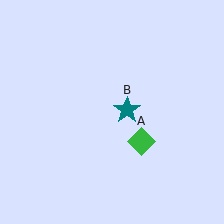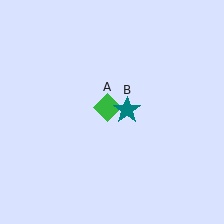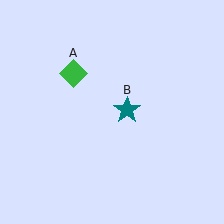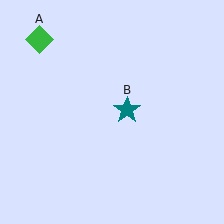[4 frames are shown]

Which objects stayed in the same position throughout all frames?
Teal star (object B) remained stationary.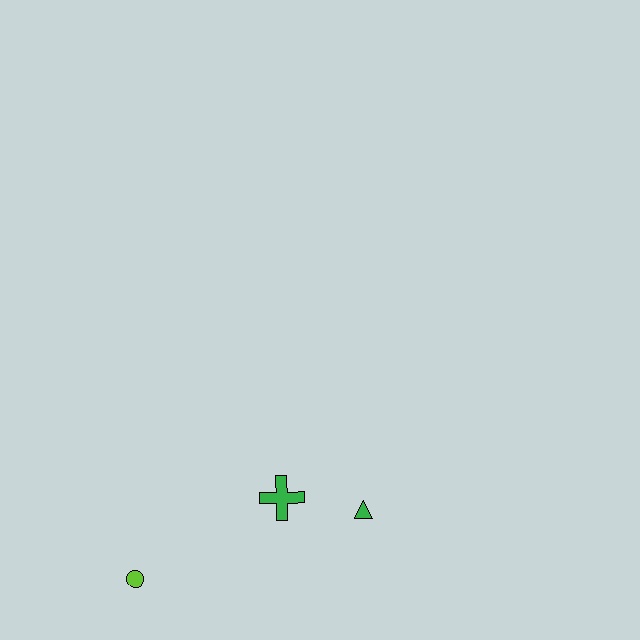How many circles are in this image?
There is 1 circle.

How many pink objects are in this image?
There are no pink objects.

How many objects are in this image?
There are 3 objects.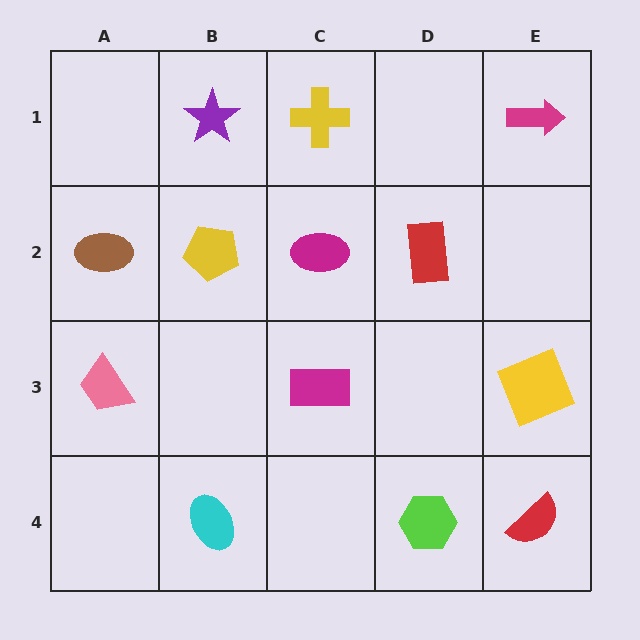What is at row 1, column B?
A purple star.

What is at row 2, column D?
A red rectangle.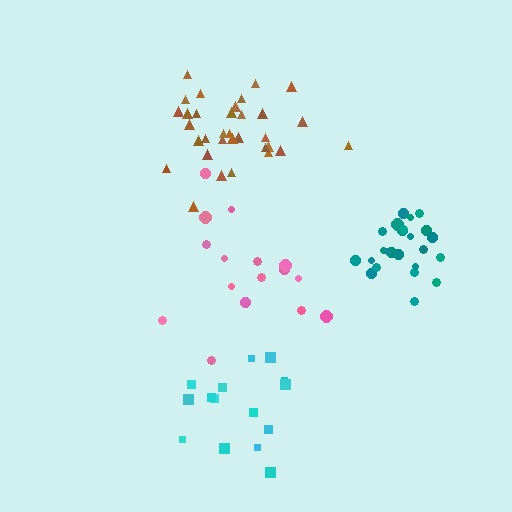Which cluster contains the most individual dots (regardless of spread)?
Brown (33).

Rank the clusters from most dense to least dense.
teal, brown, pink, cyan.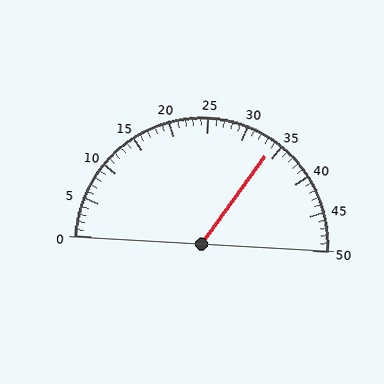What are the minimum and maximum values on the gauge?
The gauge ranges from 0 to 50.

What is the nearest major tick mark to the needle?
The nearest major tick mark is 35.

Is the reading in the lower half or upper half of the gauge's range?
The reading is in the upper half of the range (0 to 50).